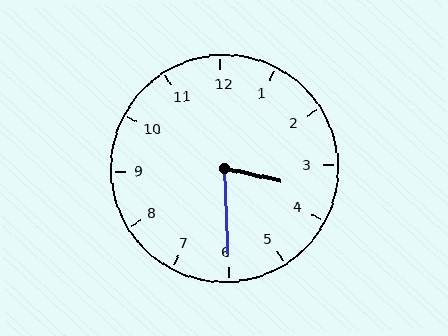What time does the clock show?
3:30.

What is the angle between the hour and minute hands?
Approximately 75 degrees.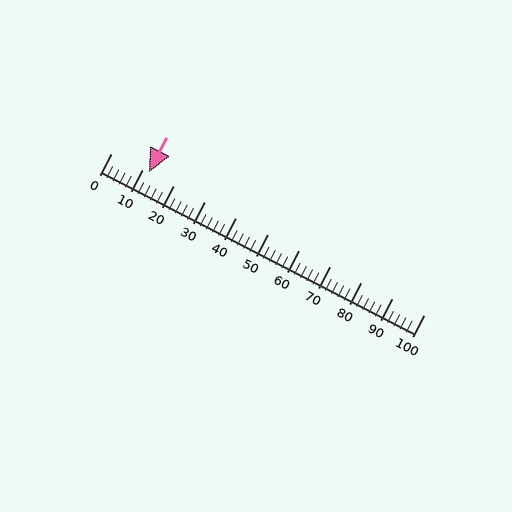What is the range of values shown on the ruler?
The ruler shows values from 0 to 100.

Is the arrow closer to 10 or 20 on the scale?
The arrow is closer to 10.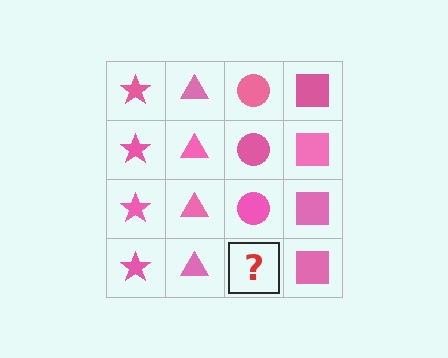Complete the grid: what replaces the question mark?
The question mark should be replaced with a pink circle.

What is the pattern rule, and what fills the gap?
The rule is that each column has a consistent shape. The gap should be filled with a pink circle.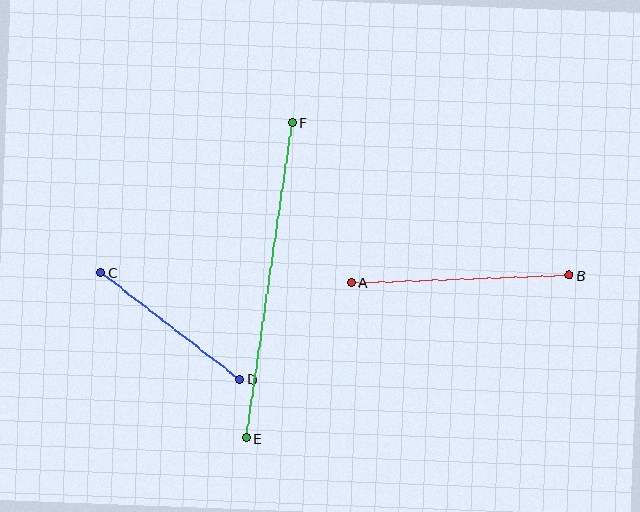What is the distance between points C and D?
The distance is approximately 175 pixels.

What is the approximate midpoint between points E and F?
The midpoint is at approximately (269, 280) pixels.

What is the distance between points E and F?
The distance is approximately 319 pixels.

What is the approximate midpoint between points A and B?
The midpoint is at approximately (460, 279) pixels.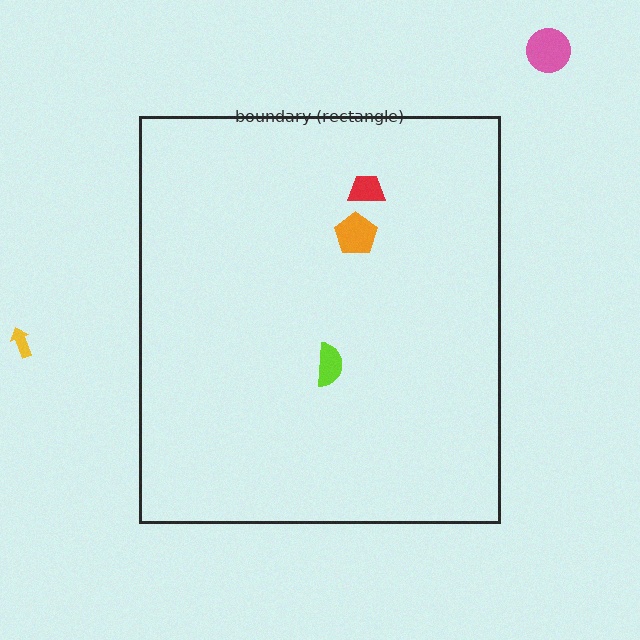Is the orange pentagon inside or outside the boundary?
Inside.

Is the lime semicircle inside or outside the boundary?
Inside.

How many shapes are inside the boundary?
3 inside, 2 outside.